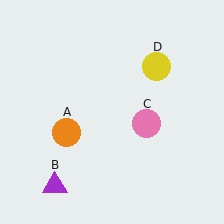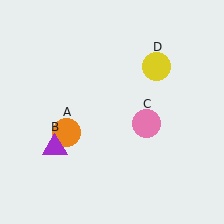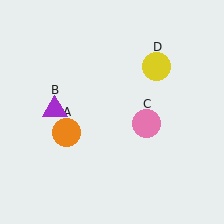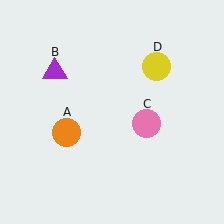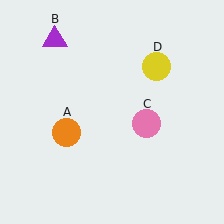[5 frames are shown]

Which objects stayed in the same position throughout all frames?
Orange circle (object A) and pink circle (object C) and yellow circle (object D) remained stationary.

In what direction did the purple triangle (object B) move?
The purple triangle (object B) moved up.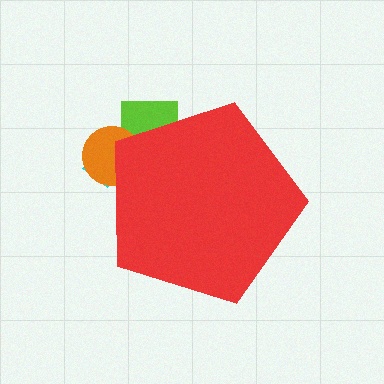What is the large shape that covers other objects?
A red pentagon.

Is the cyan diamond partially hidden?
Yes, the cyan diamond is partially hidden behind the red pentagon.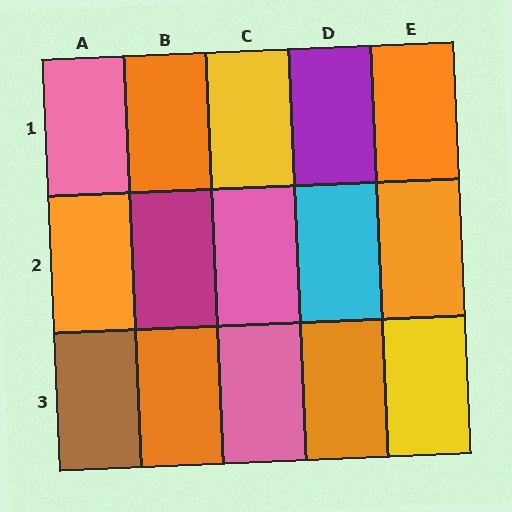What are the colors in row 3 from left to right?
Brown, orange, pink, orange, yellow.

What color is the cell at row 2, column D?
Cyan.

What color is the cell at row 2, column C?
Pink.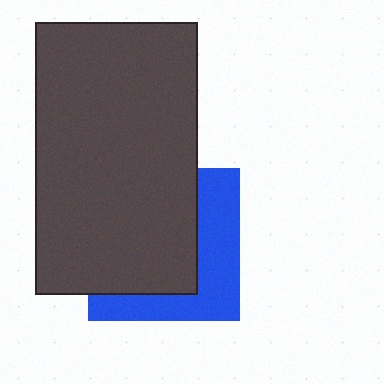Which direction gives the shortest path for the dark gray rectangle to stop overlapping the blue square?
Moving left gives the shortest separation.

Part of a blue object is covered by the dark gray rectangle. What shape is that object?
It is a square.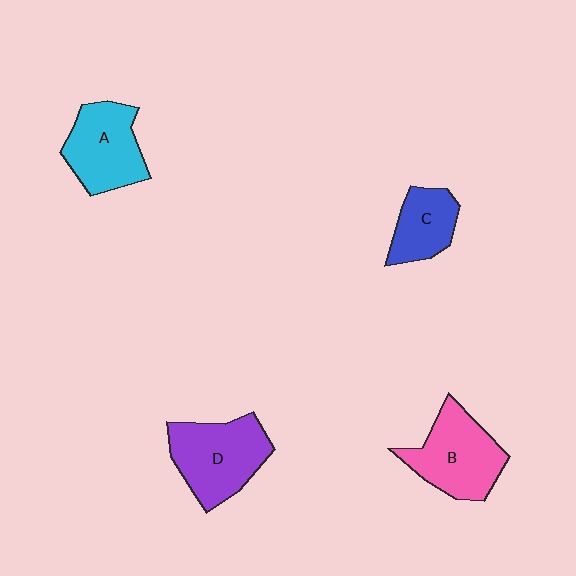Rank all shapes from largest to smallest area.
From largest to smallest: D (purple), B (pink), A (cyan), C (blue).